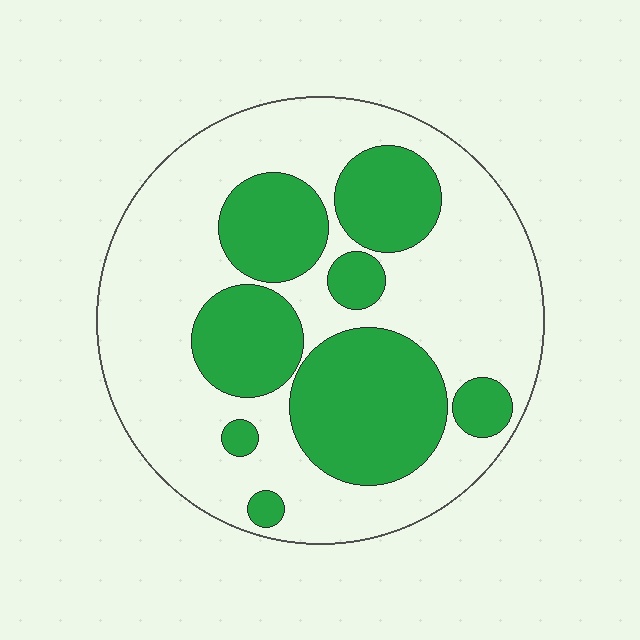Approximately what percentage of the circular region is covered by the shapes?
Approximately 35%.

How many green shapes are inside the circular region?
8.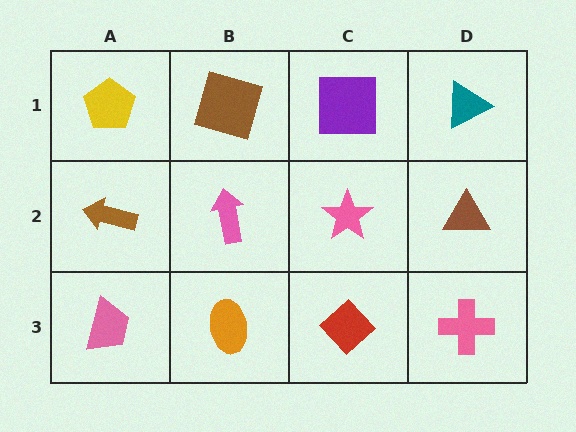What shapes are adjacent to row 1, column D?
A brown triangle (row 2, column D), a purple square (row 1, column C).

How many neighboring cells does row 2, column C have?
4.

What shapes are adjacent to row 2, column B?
A brown square (row 1, column B), an orange ellipse (row 3, column B), a brown arrow (row 2, column A), a pink star (row 2, column C).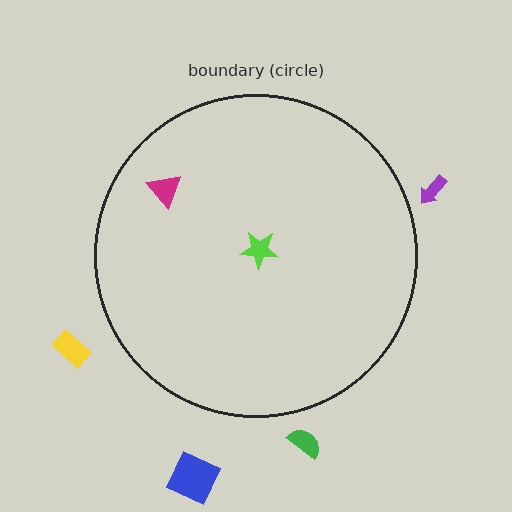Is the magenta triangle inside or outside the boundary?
Inside.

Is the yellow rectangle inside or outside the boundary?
Outside.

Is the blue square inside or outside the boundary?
Outside.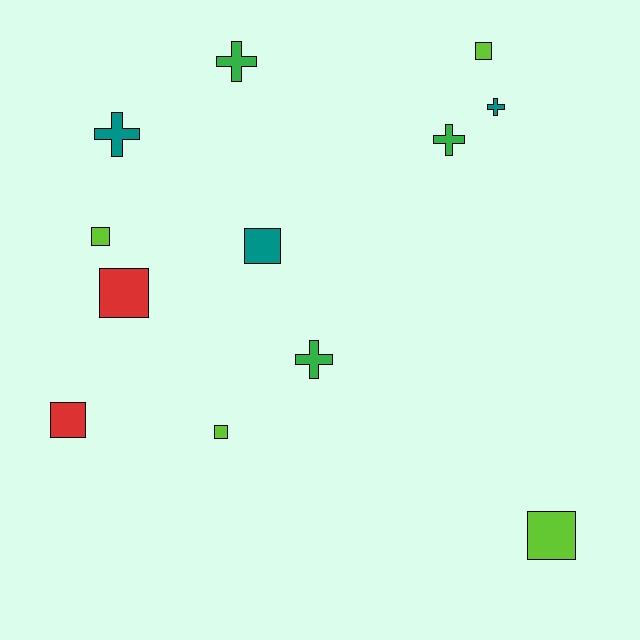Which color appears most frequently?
Lime, with 4 objects.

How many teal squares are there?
There is 1 teal square.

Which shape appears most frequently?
Square, with 7 objects.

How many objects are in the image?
There are 12 objects.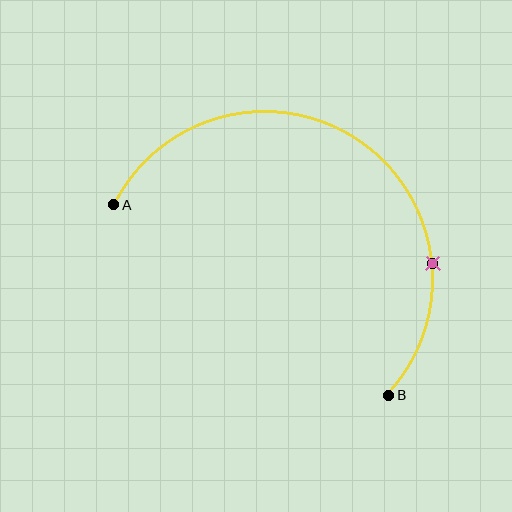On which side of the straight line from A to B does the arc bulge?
The arc bulges above and to the right of the straight line connecting A and B.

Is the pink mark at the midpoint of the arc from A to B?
No. The pink mark lies on the arc but is closer to endpoint B. The arc midpoint would be at the point on the curve equidistant along the arc from both A and B.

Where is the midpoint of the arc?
The arc midpoint is the point on the curve farthest from the straight line joining A and B. It sits above and to the right of that line.